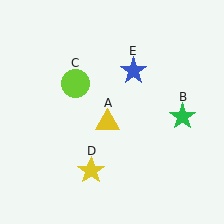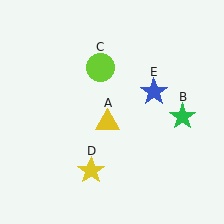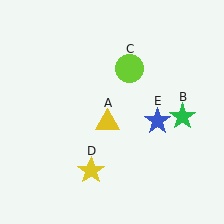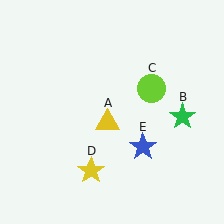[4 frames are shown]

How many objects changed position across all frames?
2 objects changed position: lime circle (object C), blue star (object E).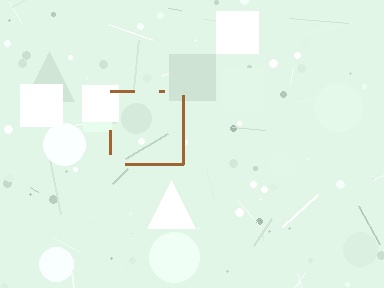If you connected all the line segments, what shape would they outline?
They would outline a square.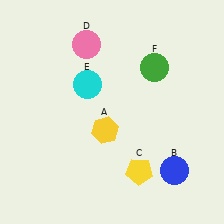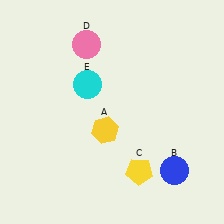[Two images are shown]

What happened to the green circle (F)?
The green circle (F) was removed in Image 2. It was in the top-right area of Image 1.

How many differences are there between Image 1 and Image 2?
There is 1 difference between the two images.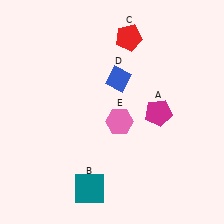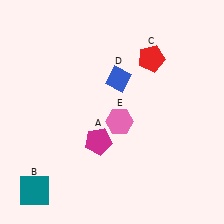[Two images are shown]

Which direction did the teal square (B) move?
The teal square (B) moved left.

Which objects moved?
The objects that moved are: the magenta pentagon (A), the teal square (B), the red pentagon (C).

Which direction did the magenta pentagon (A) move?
The magenta pentagon (A) moved left.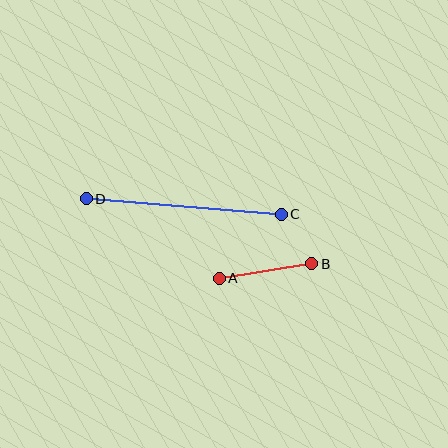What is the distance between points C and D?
The distance is approximately 196 pixels.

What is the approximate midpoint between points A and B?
The midpoint is at approximately (265, 271) pixels.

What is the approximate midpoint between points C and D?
The midpoint is at approximately (184, 207) pixels.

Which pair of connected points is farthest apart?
Points C and D are farthest apart.